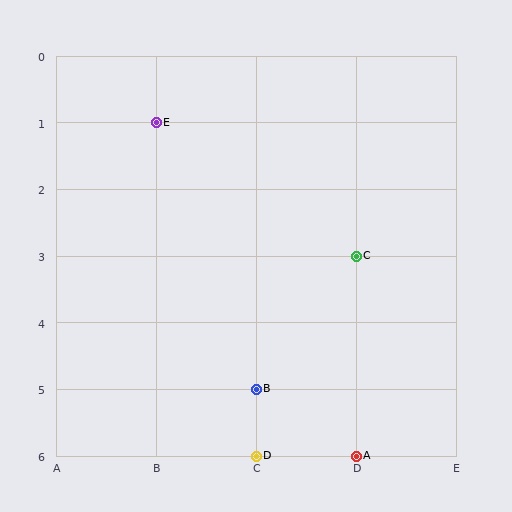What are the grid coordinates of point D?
Point D is at grid coordinates (C, 6).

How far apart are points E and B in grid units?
Points E and B are 1 column and 4 rows apart (about 4.1 grid units diagonally).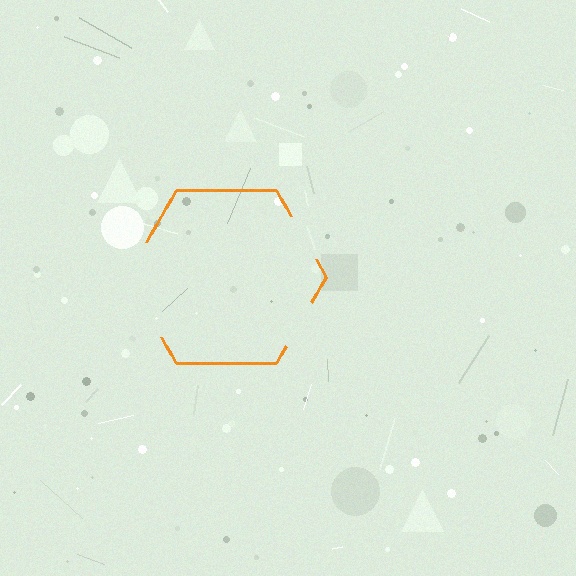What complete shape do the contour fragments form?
The contour fragments form a hexagon.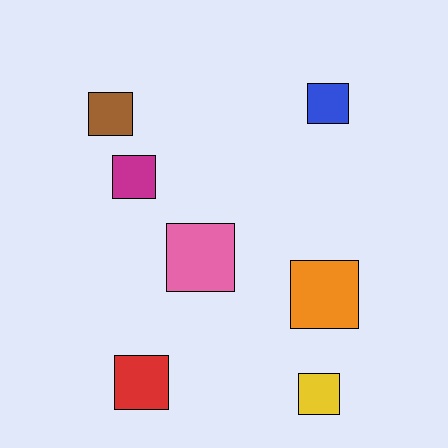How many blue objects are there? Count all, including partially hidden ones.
There is 1 blue object.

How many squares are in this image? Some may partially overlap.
There are 7 squares.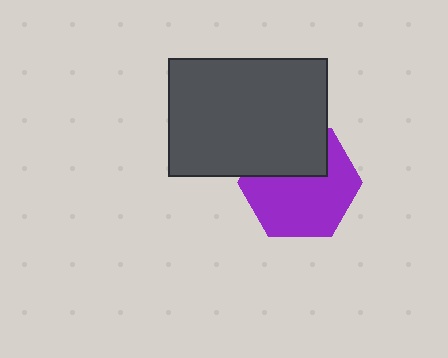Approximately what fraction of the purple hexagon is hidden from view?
Roughly 35% of the purple hexagon is hidden behind the dark gray rectangle.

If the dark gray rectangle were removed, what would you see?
You would see the complete purple hexagon.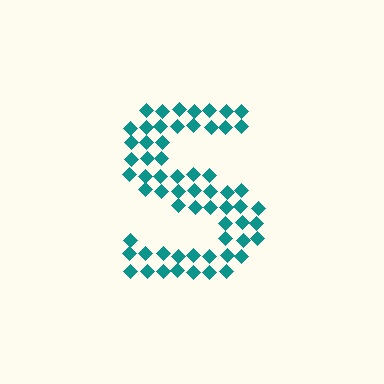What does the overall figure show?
The overall figure shows the letter S.